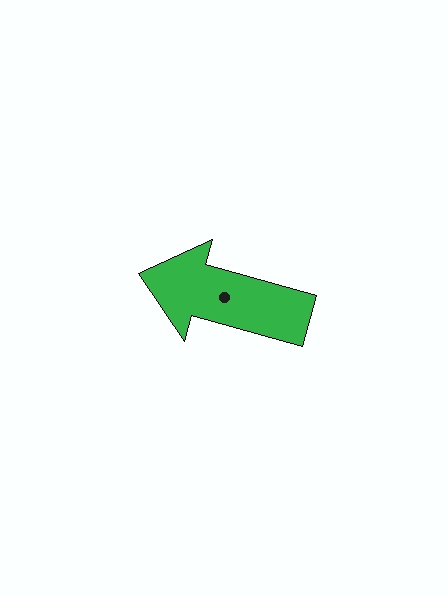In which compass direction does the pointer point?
West.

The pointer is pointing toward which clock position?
Roughly 10 o'clock.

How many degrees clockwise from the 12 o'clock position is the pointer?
Approximately 286 degrees.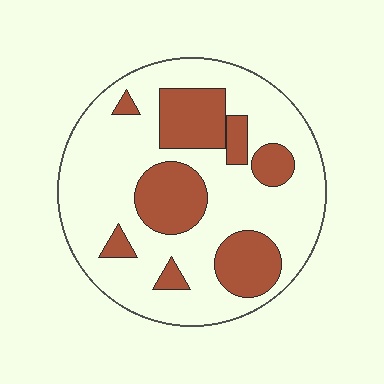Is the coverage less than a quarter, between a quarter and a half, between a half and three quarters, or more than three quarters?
Between a quarter and a half.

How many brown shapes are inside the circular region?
8.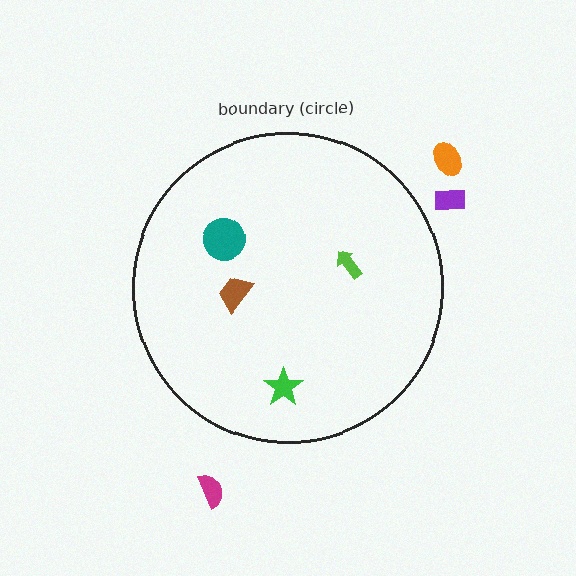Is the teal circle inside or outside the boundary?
Inside.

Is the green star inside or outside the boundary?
Inside.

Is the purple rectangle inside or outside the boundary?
Outside.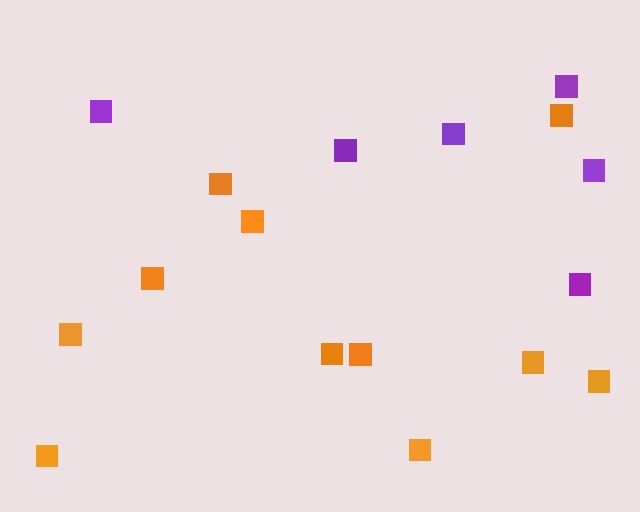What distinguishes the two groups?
There are 2 groups: one group of purple squares (6) and one group of orange squares (11).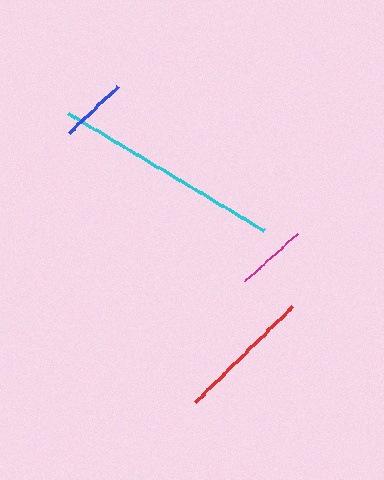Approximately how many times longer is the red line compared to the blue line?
The red line is approximately 2.0 times the length of the blue line.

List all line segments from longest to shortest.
From longest to shortest: cyan, red, magenta, blue.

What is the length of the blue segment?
The blue segment is approximately 67 pixels long.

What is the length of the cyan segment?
The cyan segment is approximately 229 pixels long.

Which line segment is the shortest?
The blue line is the shortest at approximately 67 pixels.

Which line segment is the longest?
The cyan line is the longest at approximately 229 pixels.